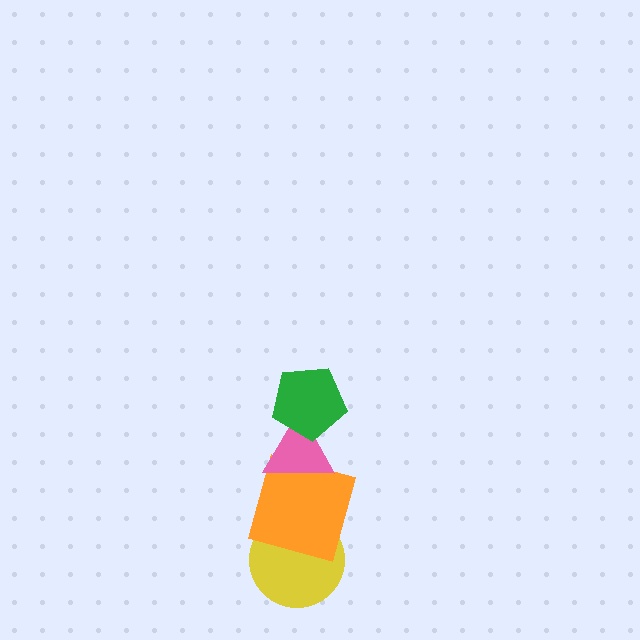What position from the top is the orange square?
The orange square is 3rd from the top.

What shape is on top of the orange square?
The pink triangle is on top of the orange square.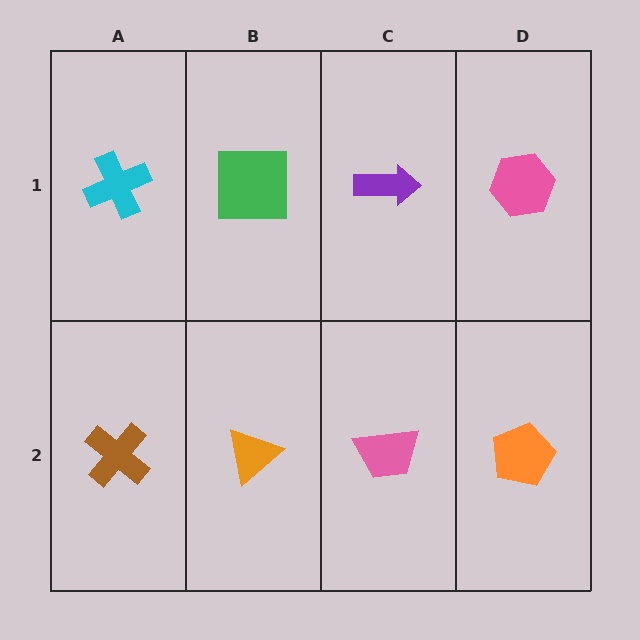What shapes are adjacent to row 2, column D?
A pink hexagon (row 1, column D), a pink trapezoid (row 2, column C).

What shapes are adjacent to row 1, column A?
A brown cross (row 2, column A), a green square (row 1, column B).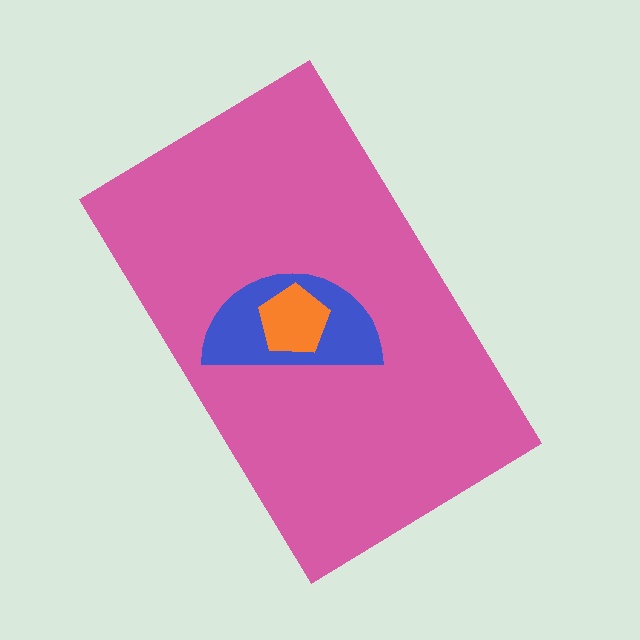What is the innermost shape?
The orange pentagon.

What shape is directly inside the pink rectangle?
The blue semicircle.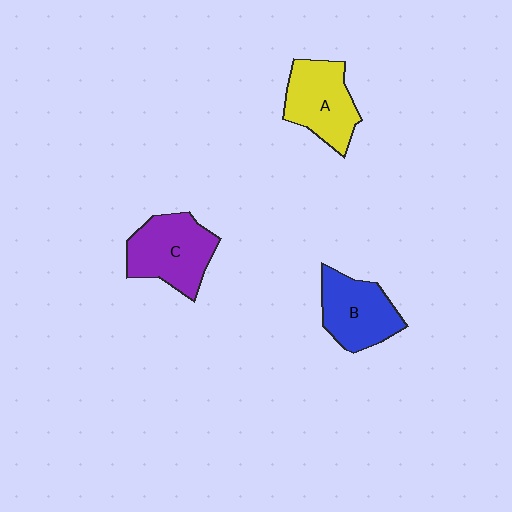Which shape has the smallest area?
Shape B (blue).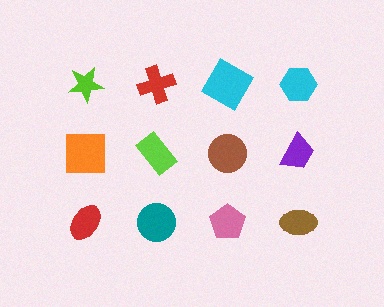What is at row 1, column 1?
A lime star.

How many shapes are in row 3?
4 shapes.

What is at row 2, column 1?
An orange square.